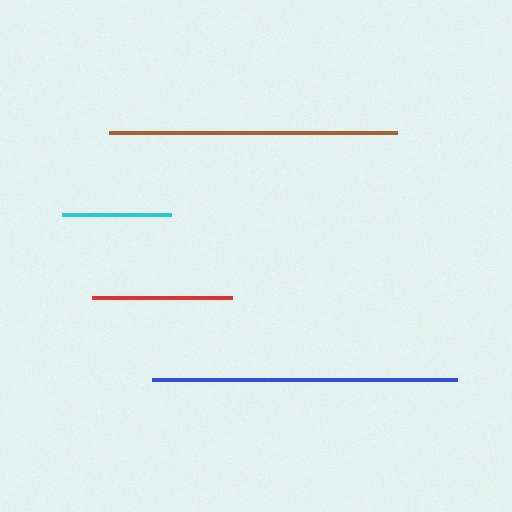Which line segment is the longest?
The blue line is the longest at approximately 305 pixels.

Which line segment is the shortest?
The cyan line is the shortest at approximately 109 pixels.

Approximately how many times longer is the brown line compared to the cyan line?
The brown line is approximately 2.6 times the length of the cyan line.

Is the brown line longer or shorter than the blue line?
The blue line is longer than the brown line.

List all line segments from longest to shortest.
From longest to shortest: blue, brown, red, cyan.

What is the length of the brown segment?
The brown segment is approximately 288 pixels long.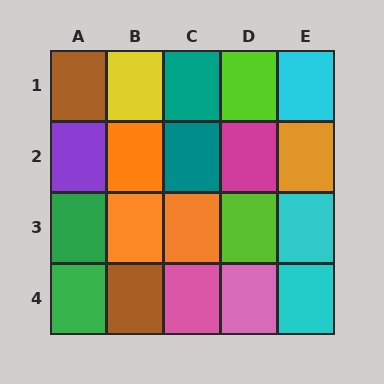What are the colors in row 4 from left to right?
Green, brown, pink, pink, cyan.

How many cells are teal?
2 cells are teal.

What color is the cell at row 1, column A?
Brown.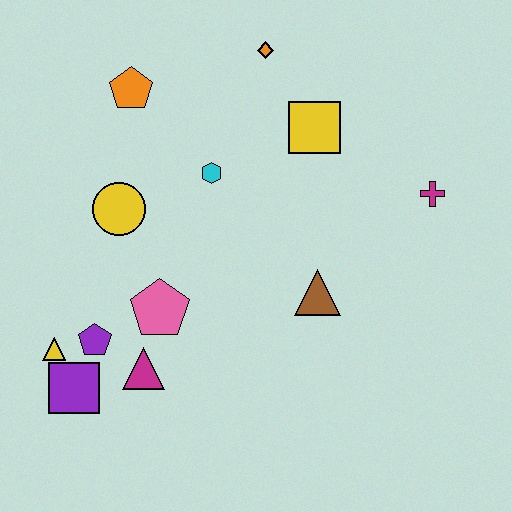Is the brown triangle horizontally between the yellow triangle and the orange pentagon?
No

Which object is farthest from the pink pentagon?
The magenta cross is farthest from the pink pentagon.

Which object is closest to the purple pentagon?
The yellow triangle is closest to the purple pentagon.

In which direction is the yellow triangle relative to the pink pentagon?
The yellow triangle is to the left of the pink pentagon.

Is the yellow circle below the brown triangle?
No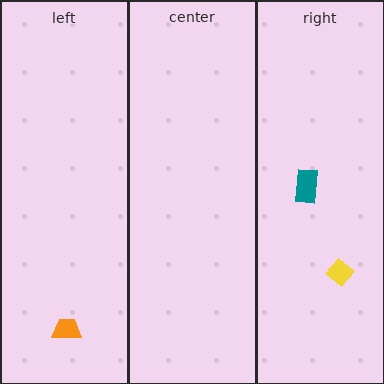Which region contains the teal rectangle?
The right region.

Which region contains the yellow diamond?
The right region.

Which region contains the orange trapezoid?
The left region.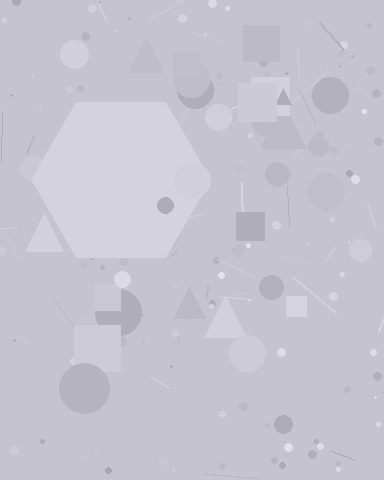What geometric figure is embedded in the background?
A hexagon is embedded in the background.